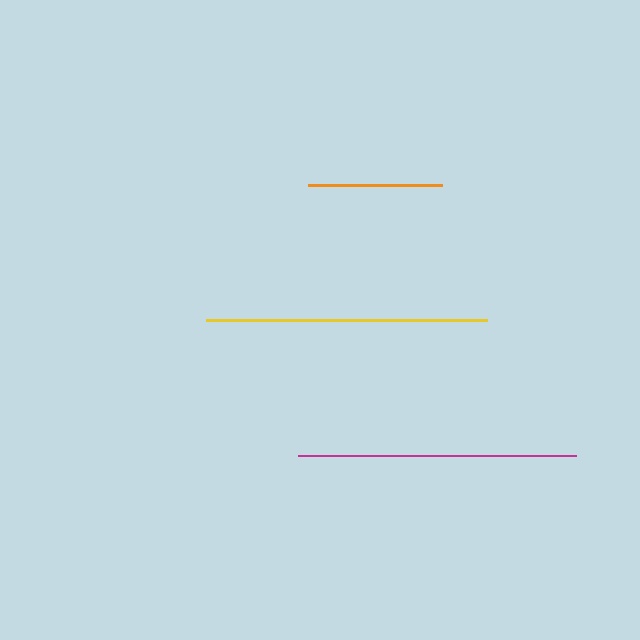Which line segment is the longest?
The yellow line is the longest at approximately 281 pixels.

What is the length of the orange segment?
The orange segment is approximately 134 pixels long.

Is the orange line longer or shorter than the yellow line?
The yellow line is longer than the orange line.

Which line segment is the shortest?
The orange line is the shortest at approximately 134 pixels.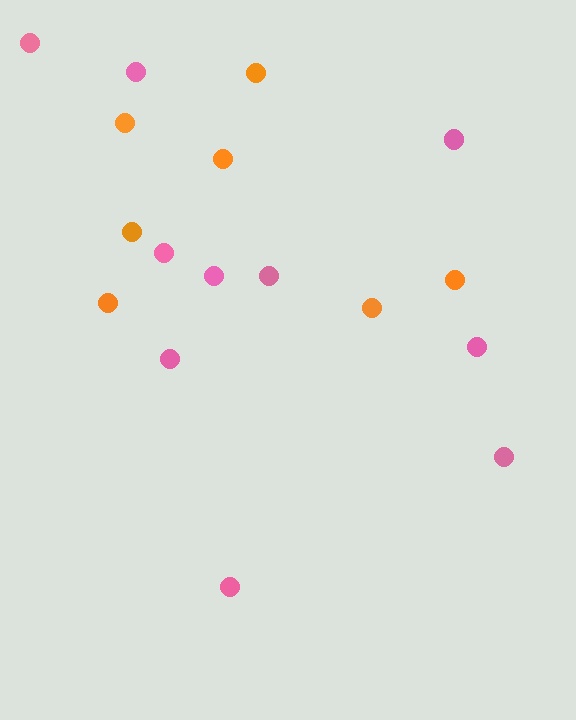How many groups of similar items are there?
There are 2 groups: one group of orange circles (7) and one group of pink circles (10).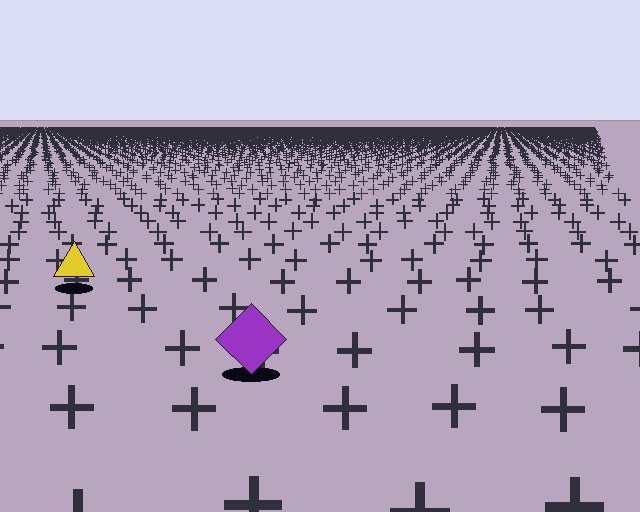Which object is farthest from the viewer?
The yellow triangle is farthest from the viewer. It appears smaller and the ground texture around it is denser.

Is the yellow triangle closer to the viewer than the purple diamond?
No. The purple diamond is closer — you can tell from the texture gradient: the ground texture is coarser near it.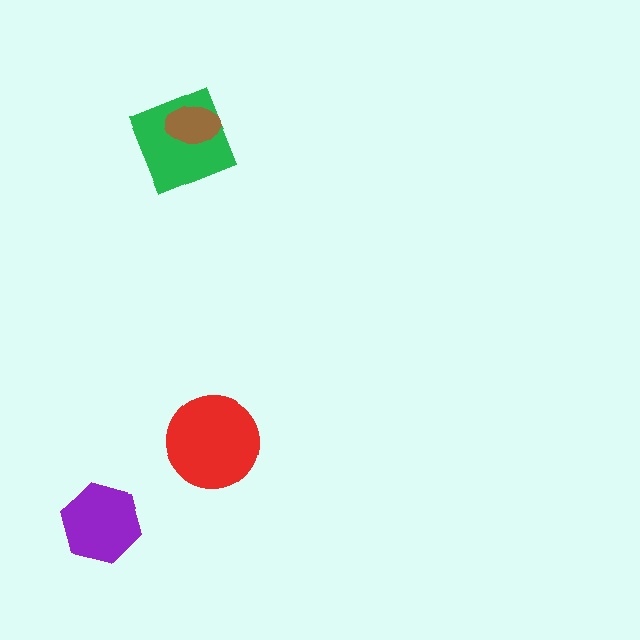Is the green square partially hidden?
Yes, it is partially covered by another shape.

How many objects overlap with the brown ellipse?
1 object overlaps with the brown ellipse.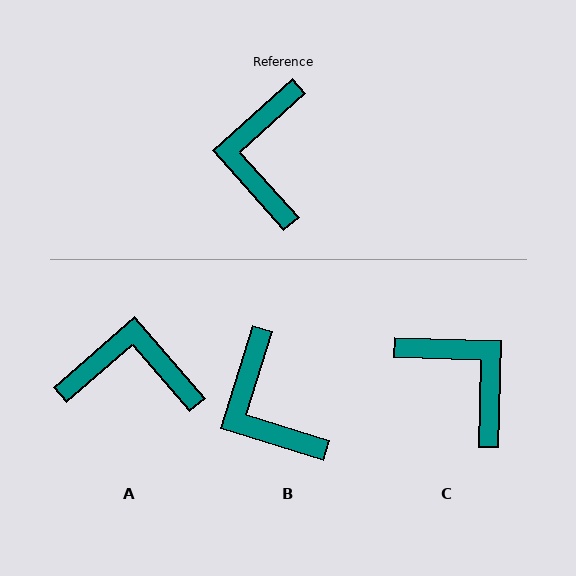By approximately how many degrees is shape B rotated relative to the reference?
Approximately 31 degrees counter-clockwise.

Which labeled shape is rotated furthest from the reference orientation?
C, about 133 degrees away.